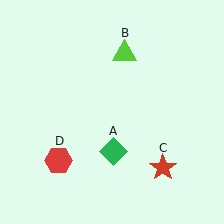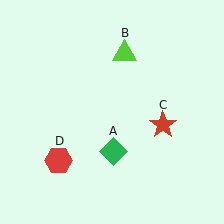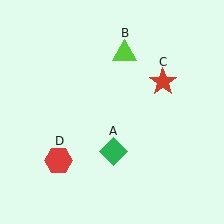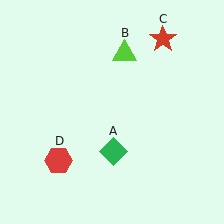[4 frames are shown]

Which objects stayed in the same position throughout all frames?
Green diamond (object A) and lime triangle (object B) and red hexagon (object D) remained stationary.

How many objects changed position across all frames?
1 object changed position: red star (object C).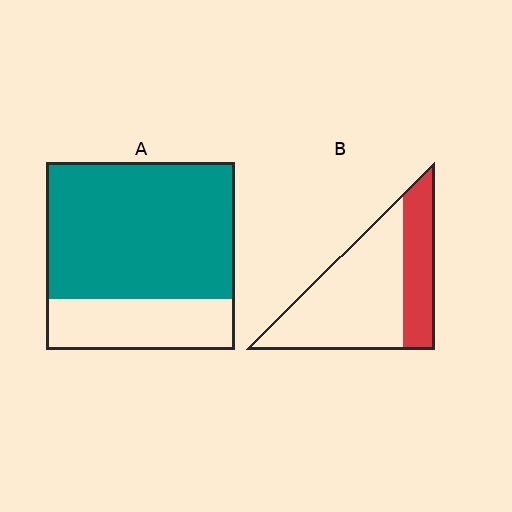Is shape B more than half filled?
No.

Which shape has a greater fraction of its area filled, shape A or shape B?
Shape A.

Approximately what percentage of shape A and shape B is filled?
A is approximately 75% and B is approximately 30%.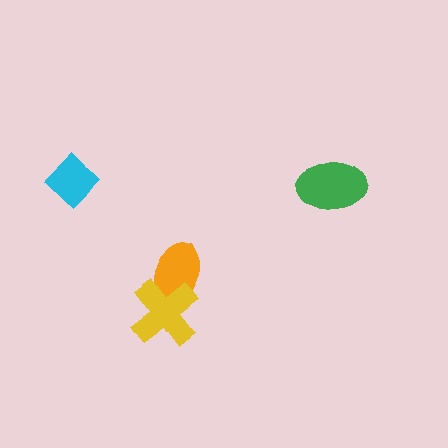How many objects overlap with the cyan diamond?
0 objects overlap with the cyan diamond.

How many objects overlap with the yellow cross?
1 object overlaps with the yellow cross.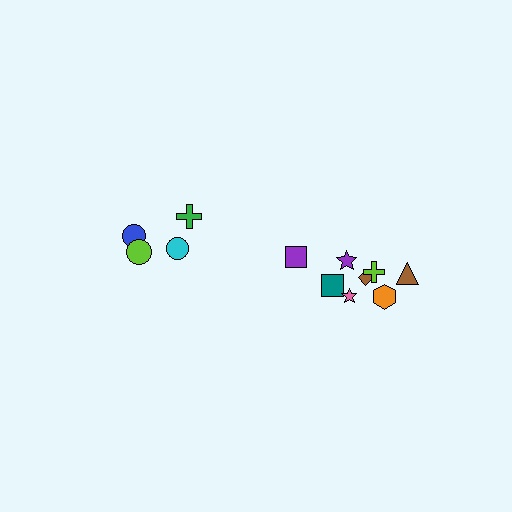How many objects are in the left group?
There are 4 objects.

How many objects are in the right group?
There are 8 objects.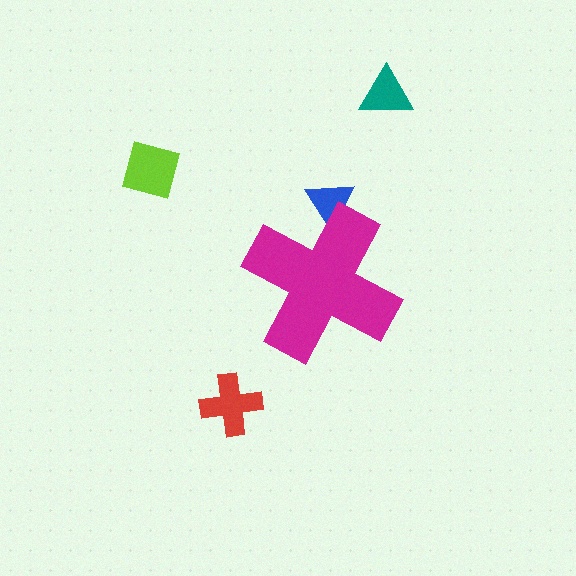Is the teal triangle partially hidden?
No, the teal triangle is fully visible.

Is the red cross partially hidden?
No, the red cross is fully visible.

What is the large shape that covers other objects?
A magenta cross.